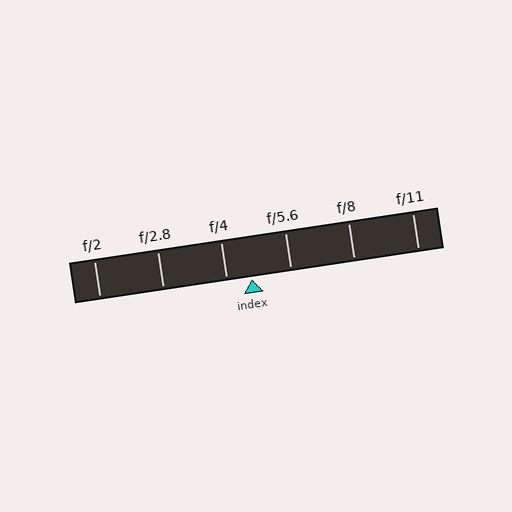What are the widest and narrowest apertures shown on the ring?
The widest aperture shown is f/2 and the narrowest is f/11.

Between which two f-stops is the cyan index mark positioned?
The index mark is between f/4 and f/5.6.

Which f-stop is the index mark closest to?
The index mark is closest to f/4.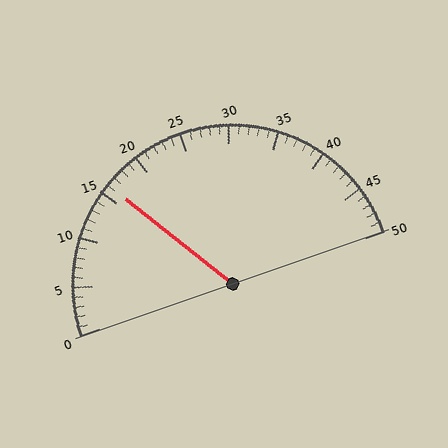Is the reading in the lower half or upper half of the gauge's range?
The reading is in the lower half of the range (0 to 50).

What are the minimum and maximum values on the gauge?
The gauge ranges from 0 to 50.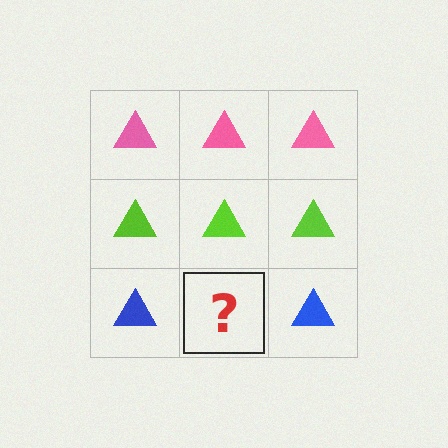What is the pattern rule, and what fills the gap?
The rule is that each row has a consistent color. The gap should be filled with a blue triangle.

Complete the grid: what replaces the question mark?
The question mark should be replaced with a blue triangle.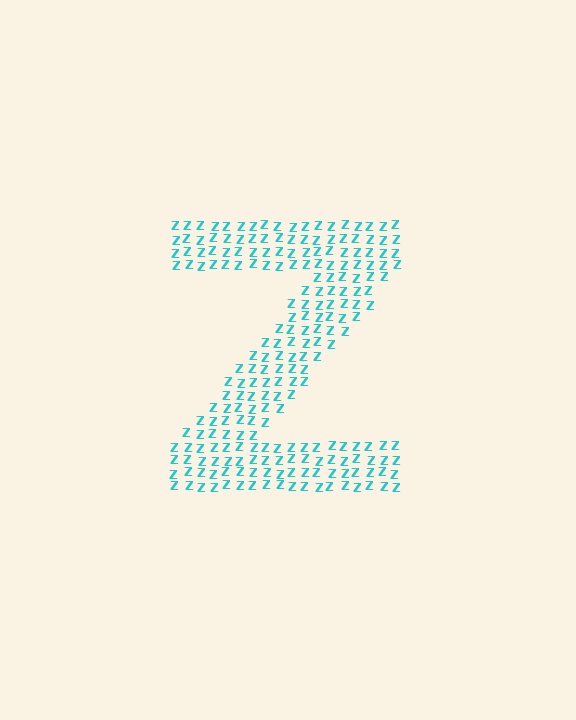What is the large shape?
The large shape is the letter Z.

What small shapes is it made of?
It is made of small letter Z's.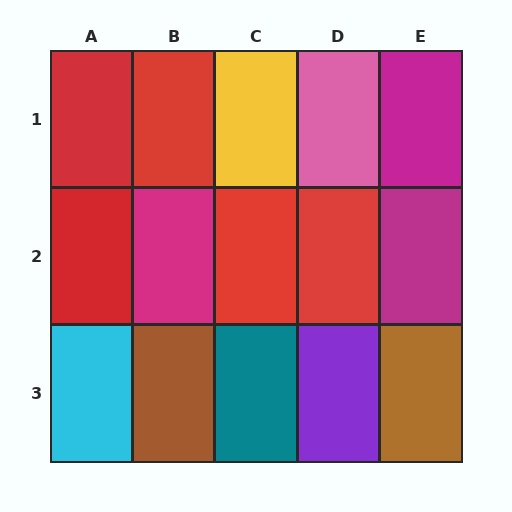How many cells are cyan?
1 cell is cyan.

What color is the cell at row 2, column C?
Red.